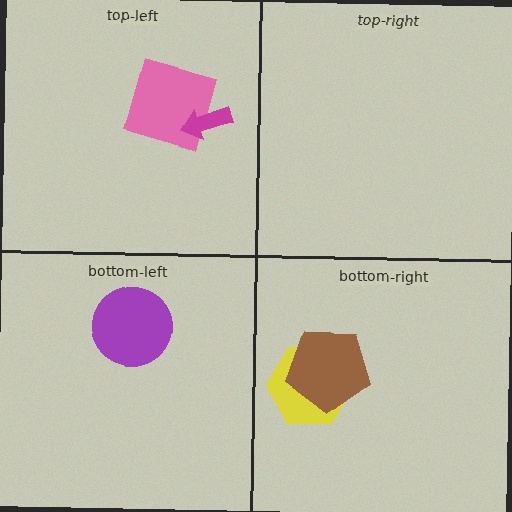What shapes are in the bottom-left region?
The purple circle.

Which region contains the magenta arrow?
The top-left region.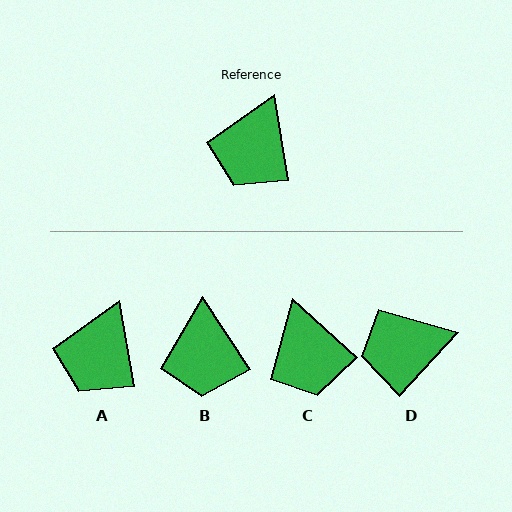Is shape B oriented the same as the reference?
No, it is off by about 24 degrees.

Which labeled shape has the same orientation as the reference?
A.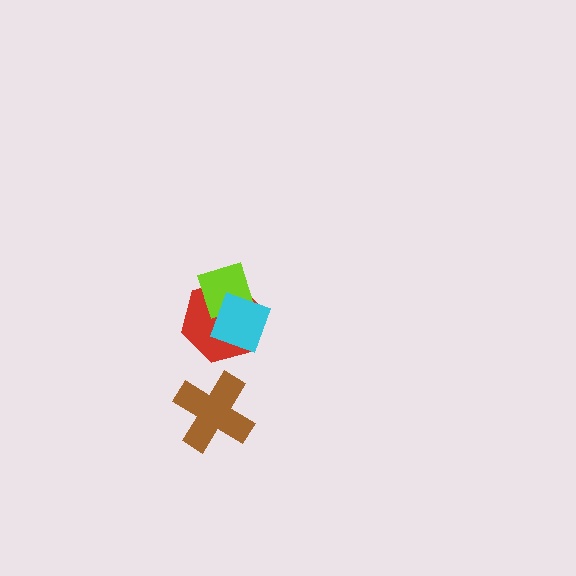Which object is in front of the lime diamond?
The cyan diamond is in front of the lime diamond.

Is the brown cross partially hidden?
No, no other shape covers it.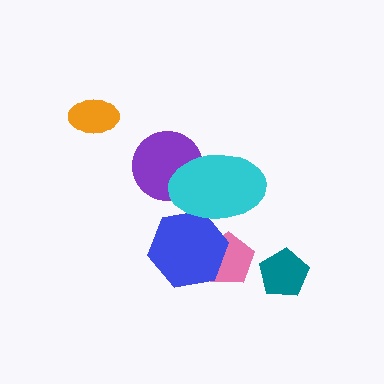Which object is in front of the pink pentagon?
The blue hexagon is in front of the pink pentagon.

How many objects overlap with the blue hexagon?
2 objects overlap with the blue hexagon.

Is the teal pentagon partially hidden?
No, no other shape covers it.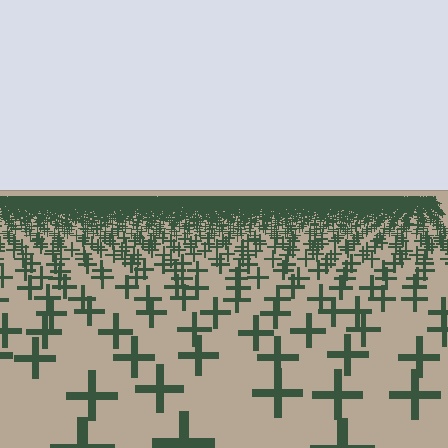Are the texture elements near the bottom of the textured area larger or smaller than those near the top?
Larger. Near the bottom, elements are closer to the viewer and appear at a bigger on-screen size.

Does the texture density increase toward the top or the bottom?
Density increases toward the top.